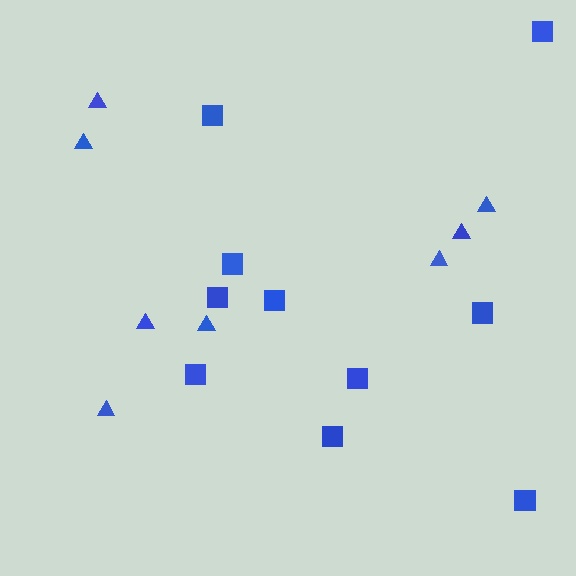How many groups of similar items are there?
There are 2 groups: one group of squares (10) and one group of triangles (8).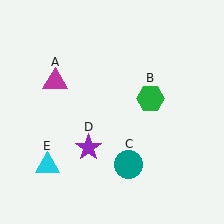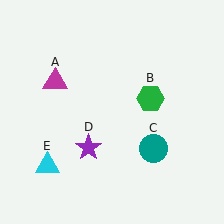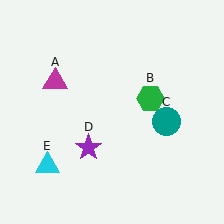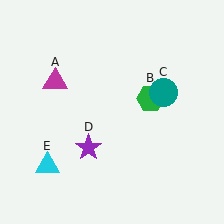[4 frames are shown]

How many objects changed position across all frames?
1 object changed position: teal circle (object C).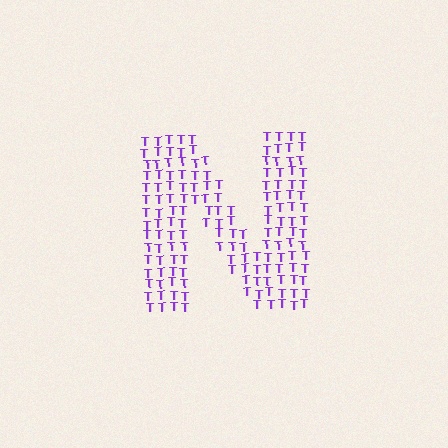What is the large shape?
The large shape is the letter N.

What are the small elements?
The small elements are letter T's.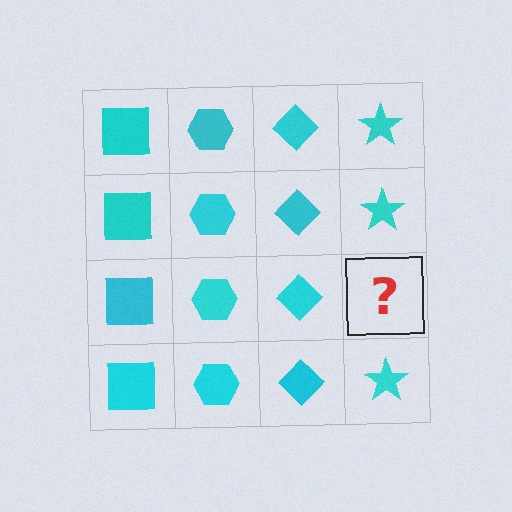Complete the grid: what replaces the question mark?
The question mark should be replaced with a cyan star.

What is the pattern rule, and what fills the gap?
The rule is that each column has a consistent shape. The gap should be filled with a cyan star.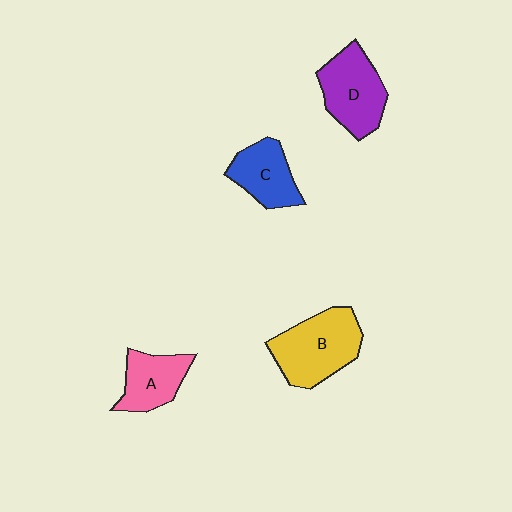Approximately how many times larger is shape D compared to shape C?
Approximately 1.3 times.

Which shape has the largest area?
Shape B (yellow).